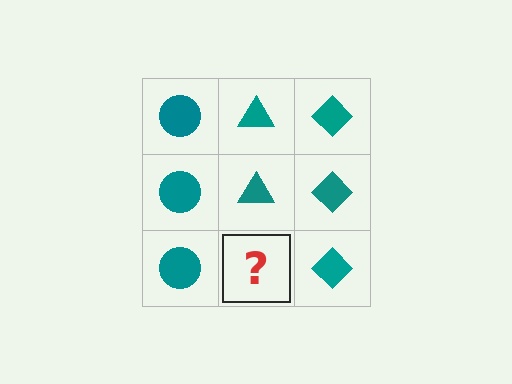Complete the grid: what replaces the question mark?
The question mark should be replaced with a teal triangle.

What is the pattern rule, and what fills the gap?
The rule is that each column has a consistent shape. The gap should be filled with a teal triangle.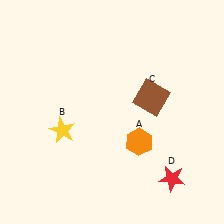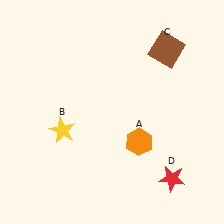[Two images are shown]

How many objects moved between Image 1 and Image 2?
1 object moved between the two images.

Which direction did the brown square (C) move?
The brown square (C) moved up.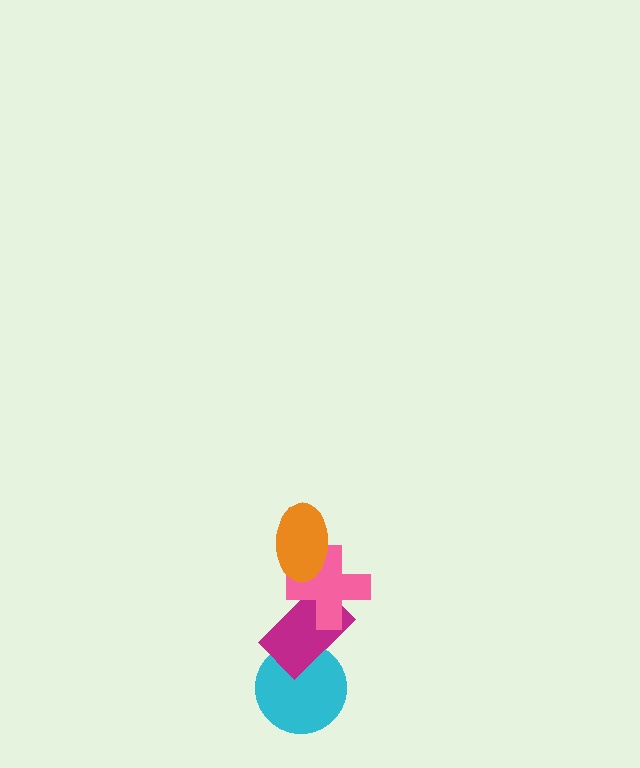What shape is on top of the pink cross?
The orange ellipse is on top of the pink cross.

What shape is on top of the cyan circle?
The magenta rectangle is on top of the cyan circle.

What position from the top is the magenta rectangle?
The magenta rectangle is 3rd from the top.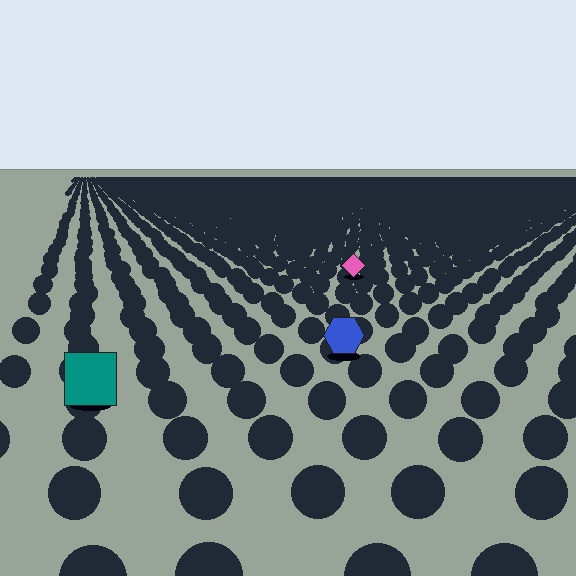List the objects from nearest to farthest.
From nearest to farthest: the teal square, the blue hexagon, the pink diamond.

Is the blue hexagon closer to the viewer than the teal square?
No. The teal square is closer — you can tell from the texture gradient: the ground texture is coarser near it.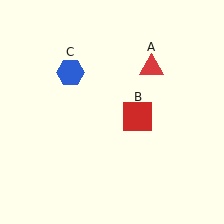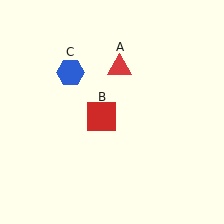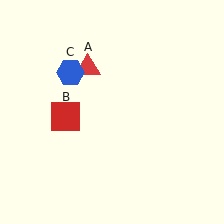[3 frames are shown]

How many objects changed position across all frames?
2 objects changed position: red triangle (object A), red square (object B).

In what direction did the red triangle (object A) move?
The red triangle (object A) moved left.